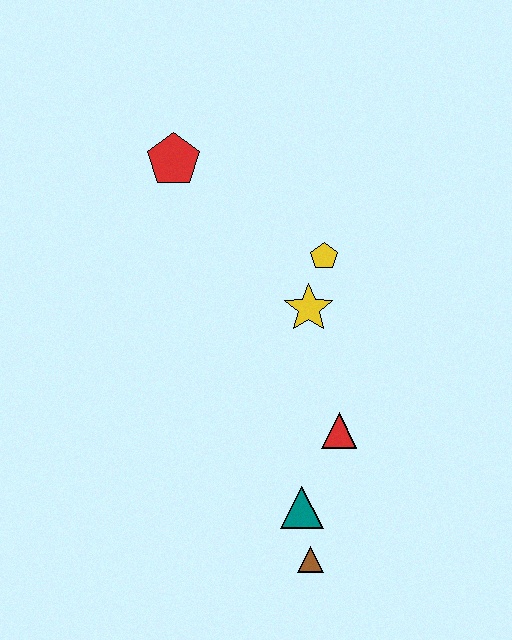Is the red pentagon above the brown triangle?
Yes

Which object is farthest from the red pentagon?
The brown triangle is farthest from the red pentagon.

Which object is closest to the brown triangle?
The teal triangle is closest to the brown triangle.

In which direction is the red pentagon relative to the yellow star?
The red pentagon is above the yellow star.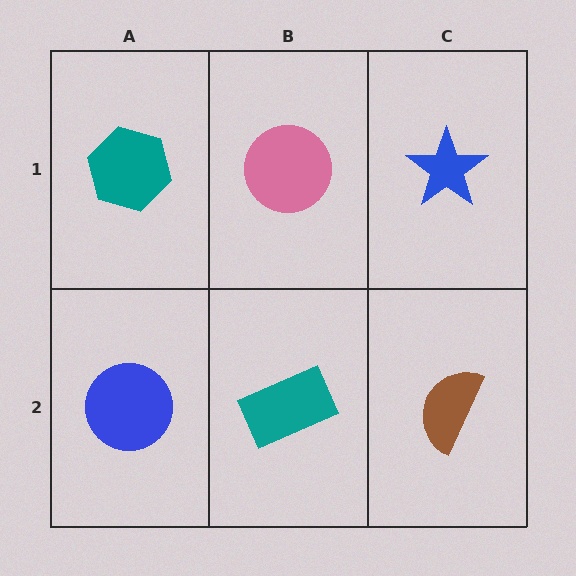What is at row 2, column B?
A teal rectangle.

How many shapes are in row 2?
3 shapes.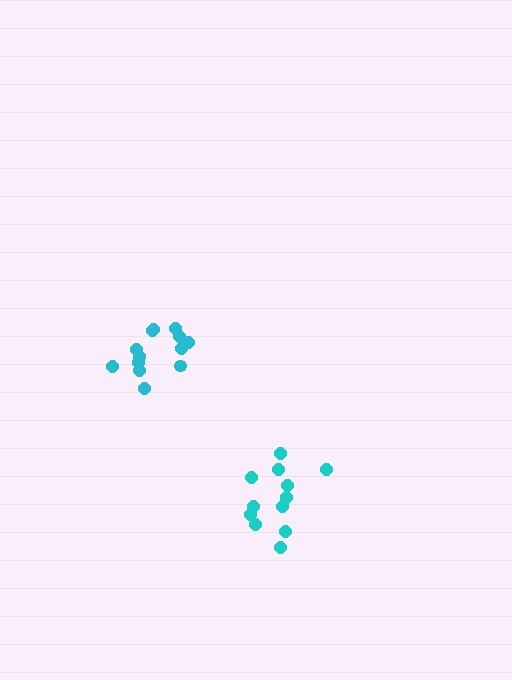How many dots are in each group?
Group 1: 12 dots, Group 2: 13 dots (25 total).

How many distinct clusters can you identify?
There are 2 distinct clusters.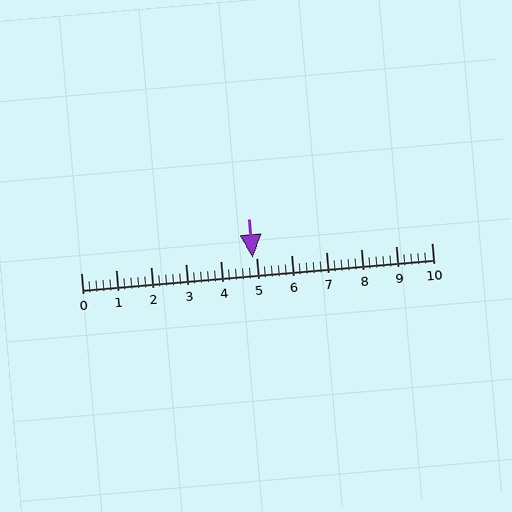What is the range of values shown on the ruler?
The ruler shows values from 0 to 10.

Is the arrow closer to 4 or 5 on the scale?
The arrow is closer to 5.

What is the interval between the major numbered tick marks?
The major tick marks are spaced 1 units apart.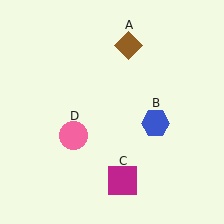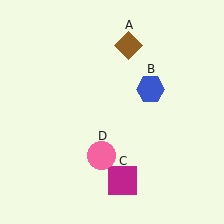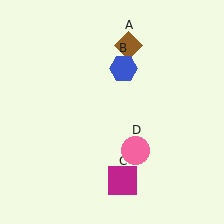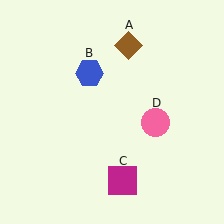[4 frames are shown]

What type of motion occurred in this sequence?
The blue hexagon (object B), pink circle (object D) rotated counterclockwise around the center of the scene.